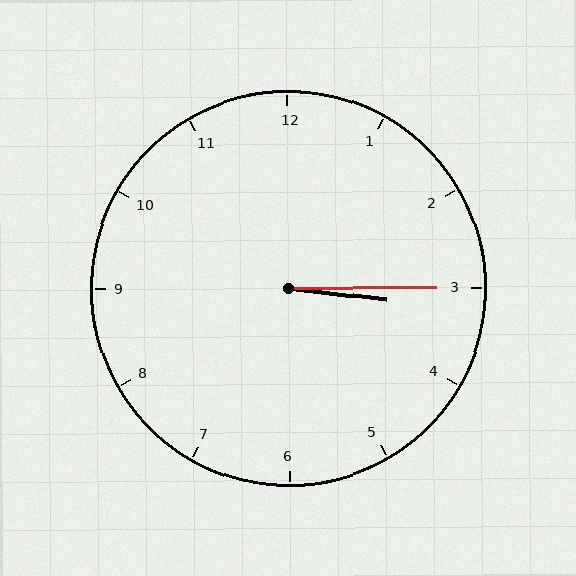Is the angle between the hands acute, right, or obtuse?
It is acute.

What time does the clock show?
3:15.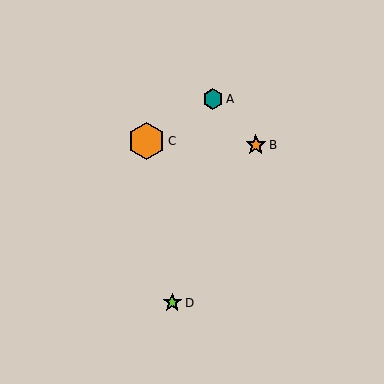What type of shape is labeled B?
Shape B is an orange star.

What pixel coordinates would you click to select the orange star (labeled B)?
Click at (256, 145) to select the orange star B.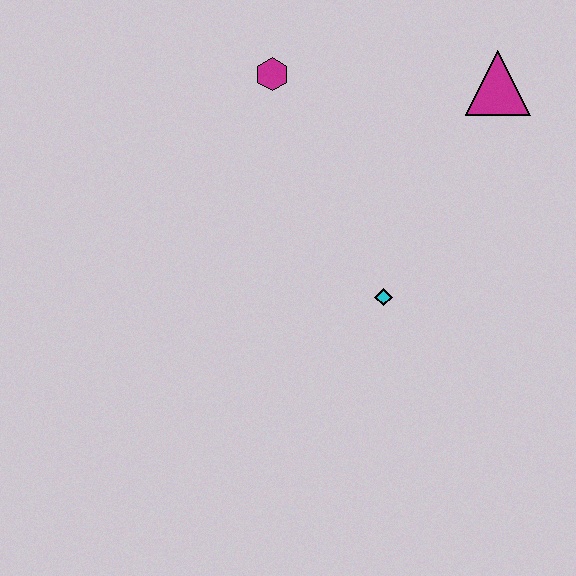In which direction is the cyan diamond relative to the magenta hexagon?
The cyan diamond is below the magenta hexagon.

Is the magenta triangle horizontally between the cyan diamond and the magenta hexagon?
No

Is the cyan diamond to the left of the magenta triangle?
Yes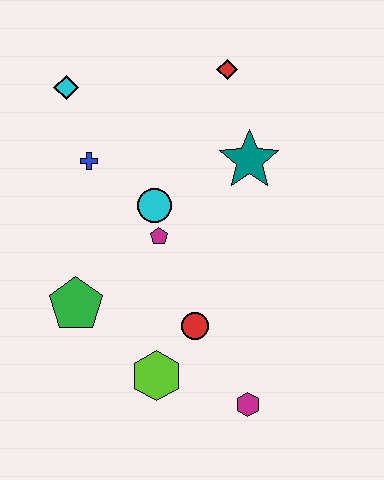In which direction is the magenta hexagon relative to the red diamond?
The magenta hexagon is below the red diamond.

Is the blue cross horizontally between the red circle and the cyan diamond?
Yes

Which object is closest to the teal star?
The red diamond is closest to the teal star.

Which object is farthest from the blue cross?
The magenta hexagon is farthest from the blue cross.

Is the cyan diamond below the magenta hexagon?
No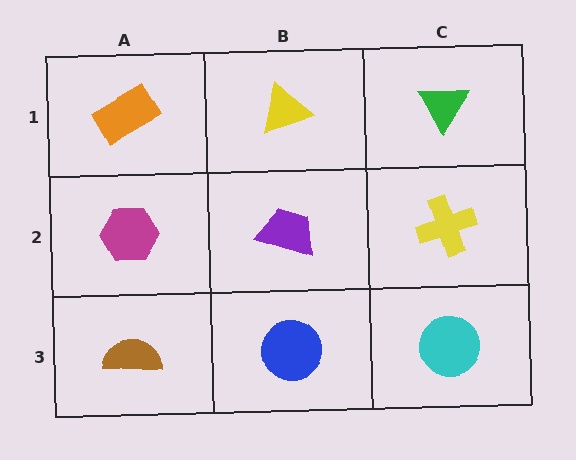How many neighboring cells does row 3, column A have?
2.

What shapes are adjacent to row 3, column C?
A yellow cross (row 2, column C), a blue circle (row 3, column B).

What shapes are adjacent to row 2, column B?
A yellow triangle (row 1, column B), a blue circle (row 3, column B), a magenta hexagon (row 2, column A), a yellow cross (row 2, column C).